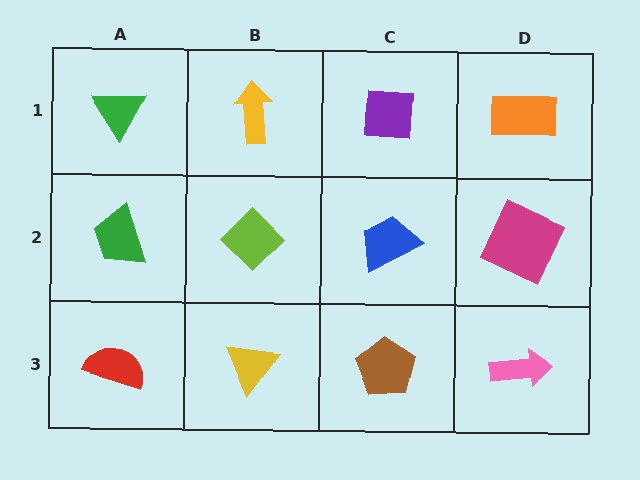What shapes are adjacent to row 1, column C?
A blue trapezoid (row 2, column C), a yellow arrow (row 1, column B), an orange rectangle (row 1, column D).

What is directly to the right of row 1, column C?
An orange rectangle.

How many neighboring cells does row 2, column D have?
3.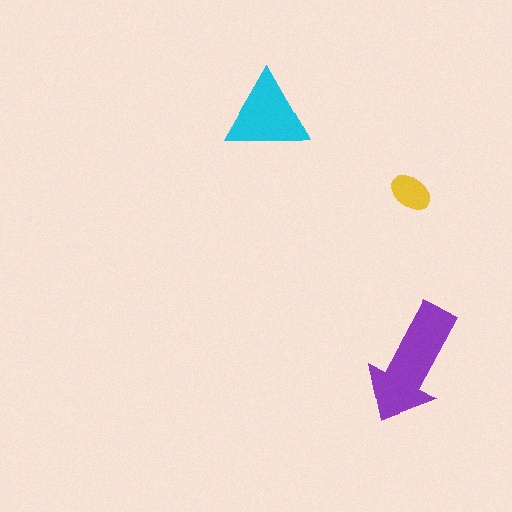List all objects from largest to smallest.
The purple arrow, the cyan triangle, the yellow ellipse.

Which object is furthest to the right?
The yellow ellipse is rightmost.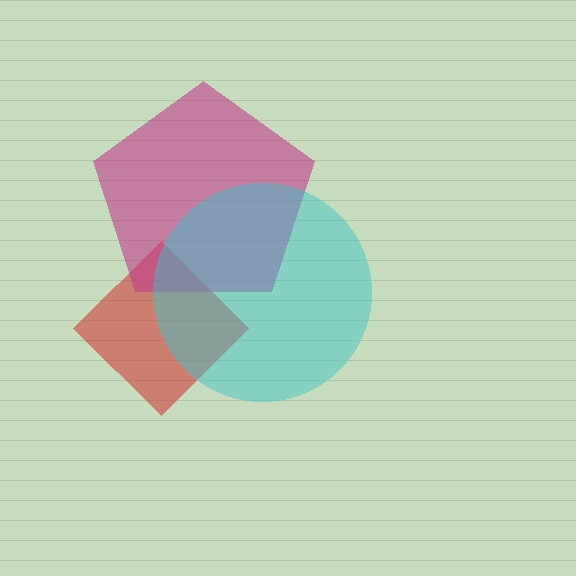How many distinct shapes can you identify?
There are 3 distinct shapes: a red diamond, a magenta pentagon, a cyan circle.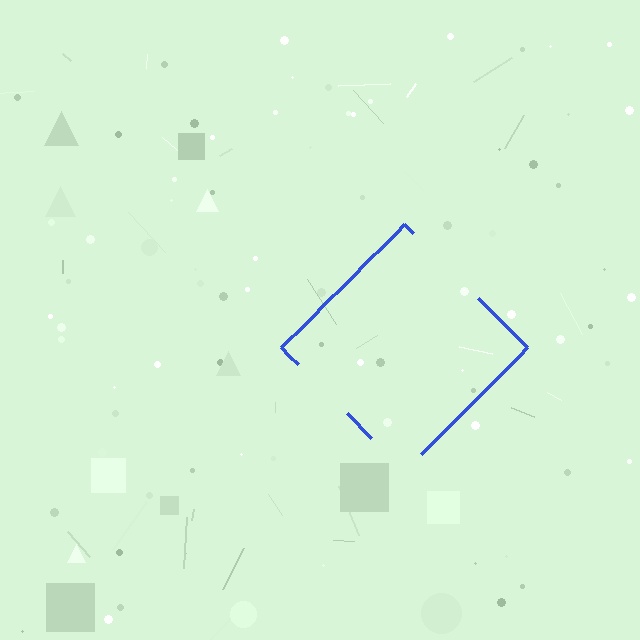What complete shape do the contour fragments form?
The contour fragments form a diamond.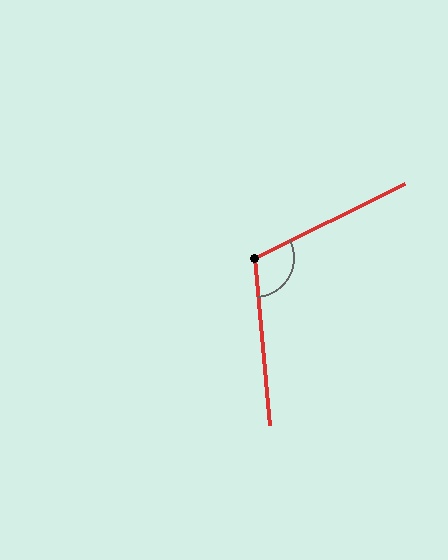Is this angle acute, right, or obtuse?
It is obtuse.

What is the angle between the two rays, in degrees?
Approximately 111 degrees.